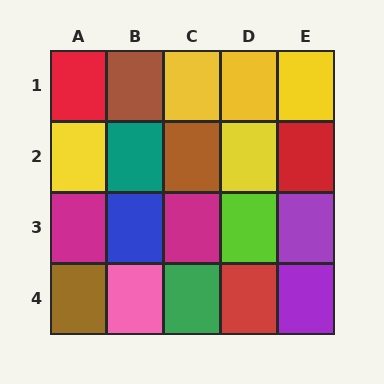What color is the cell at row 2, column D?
Yellow.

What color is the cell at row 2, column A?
Yellow.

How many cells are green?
1 cell is green.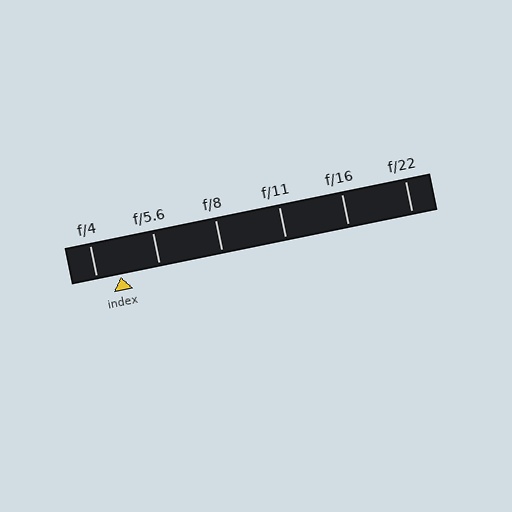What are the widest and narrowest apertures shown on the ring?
The widest aperture shown is f/4 and the narrowest is f/22.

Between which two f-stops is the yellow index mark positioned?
The index mark is between f/4 and f/5.6.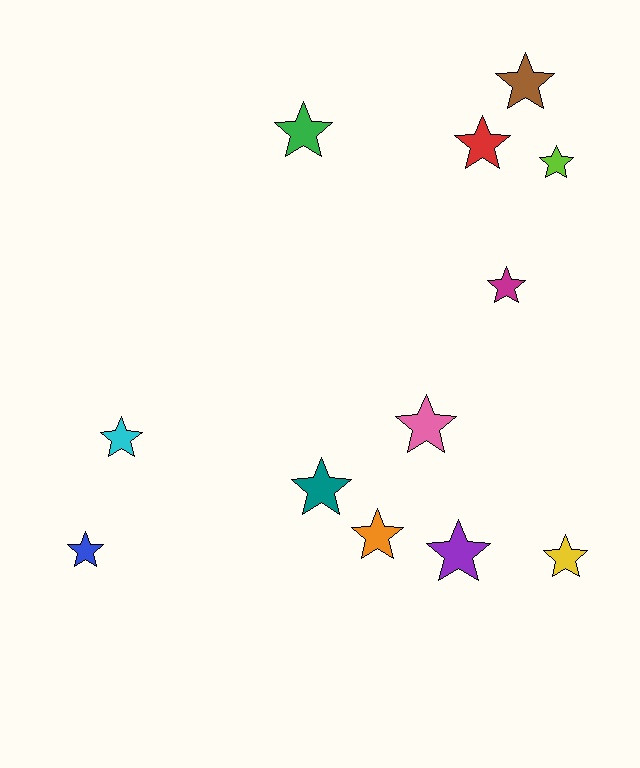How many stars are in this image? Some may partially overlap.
There are 12 stars.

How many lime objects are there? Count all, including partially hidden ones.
There is 1 lime object.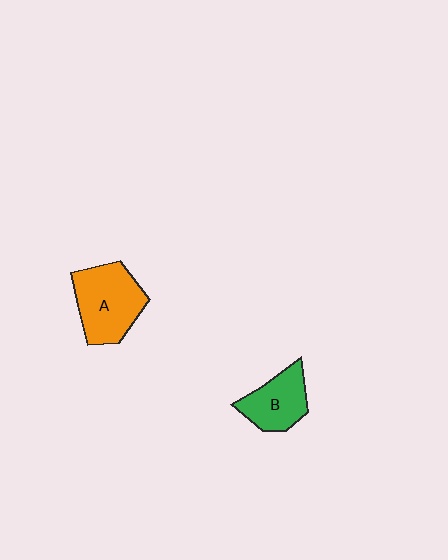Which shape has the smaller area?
Shape B (green).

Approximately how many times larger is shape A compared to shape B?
Approximately 1.4 times.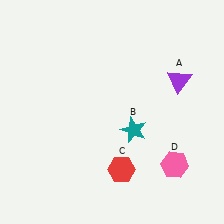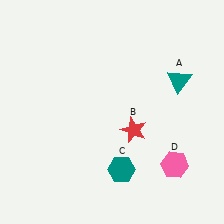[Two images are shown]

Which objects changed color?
A changed from purple to teal. B changed from teal to red. C changed from red to teal.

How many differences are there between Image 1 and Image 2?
There are 3 differences between the two images.